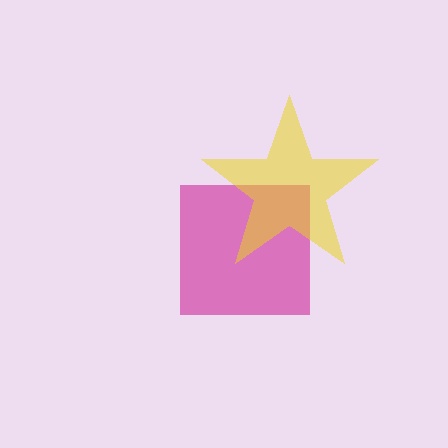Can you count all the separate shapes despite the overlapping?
Yes, there are 2 separate shapes.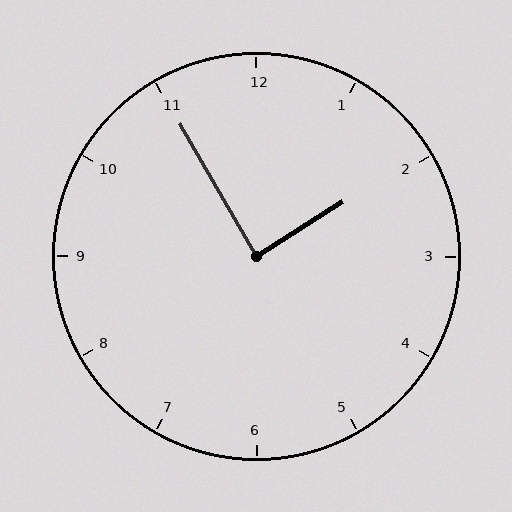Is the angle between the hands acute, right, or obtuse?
It is right.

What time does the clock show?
1:55.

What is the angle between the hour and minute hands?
Approximately 88 degrees.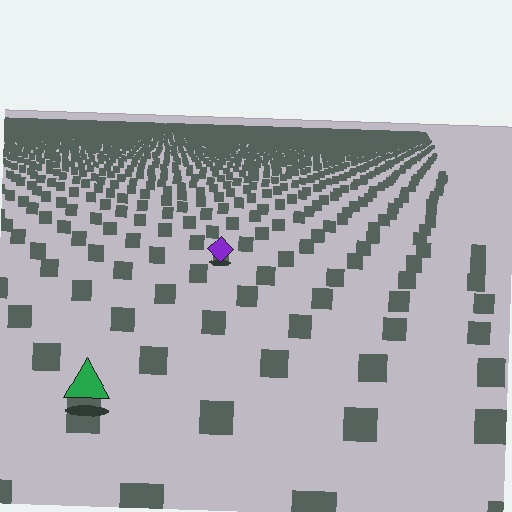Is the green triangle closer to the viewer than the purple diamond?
Yes. The green triangle is closer — you can tell from the texture gradient: the ground texture is coarser near it.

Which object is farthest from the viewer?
The purple diamond is farthest from the viewer. It appears smaller and the ground texture around it is denser.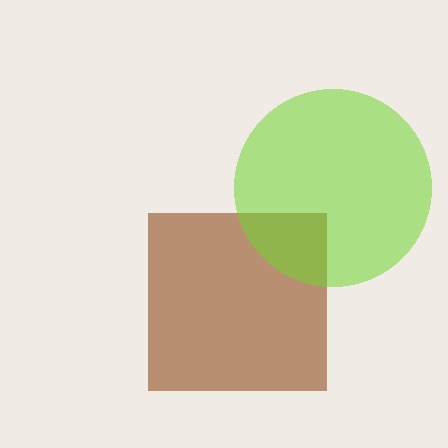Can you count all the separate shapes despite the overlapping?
Yes, there are 2 separate shapes.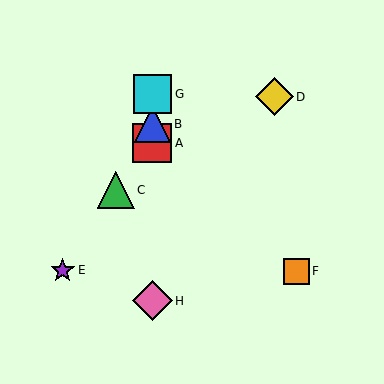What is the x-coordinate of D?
Object D is at x≈274.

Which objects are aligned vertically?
Objects A, B, G, H are aligned vertically.